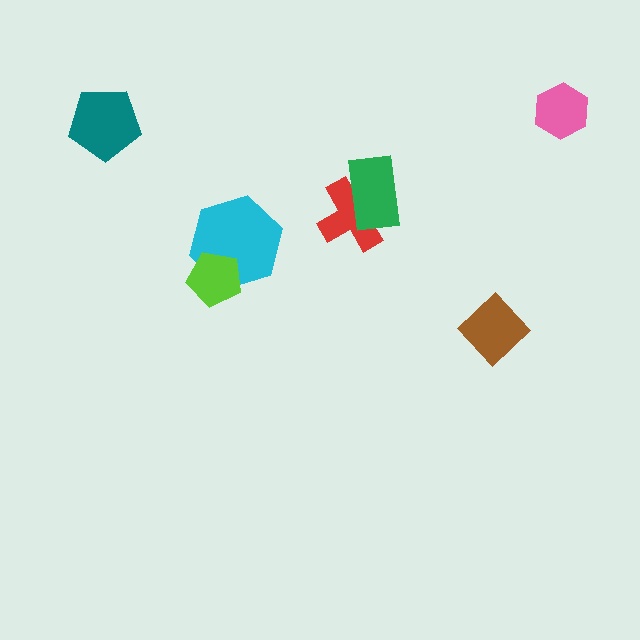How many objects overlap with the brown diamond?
0 objects overlap with the brown diamond.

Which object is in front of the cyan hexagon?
The lime pentagon is in front of the cyan hexagon.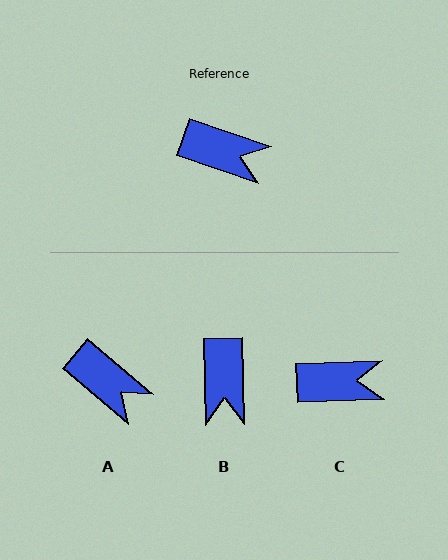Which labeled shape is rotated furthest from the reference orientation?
B, about 70 degrees away.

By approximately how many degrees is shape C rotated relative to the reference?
Approximately 20 degrees counter-clockwise.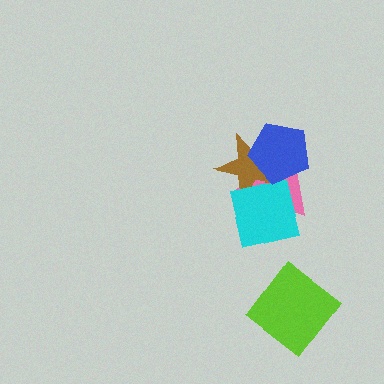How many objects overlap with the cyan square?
2 objects overlap with the cyan square.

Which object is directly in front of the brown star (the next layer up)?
The cyan square is directly in front of the brown star.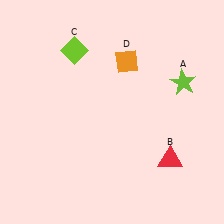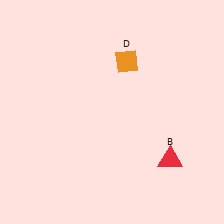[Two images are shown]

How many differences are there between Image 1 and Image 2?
There are 2 differences between the two images.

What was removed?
The lime star (A), the lime diamond (C) were removed in Image 2.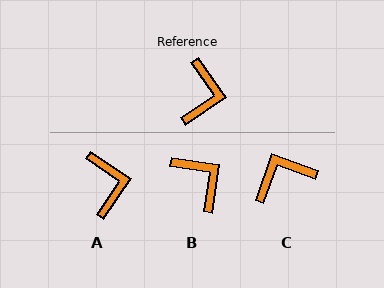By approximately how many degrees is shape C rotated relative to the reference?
Approximately 126 degrees counter-clockwise.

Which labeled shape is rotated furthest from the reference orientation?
C, about 126 degrees away.